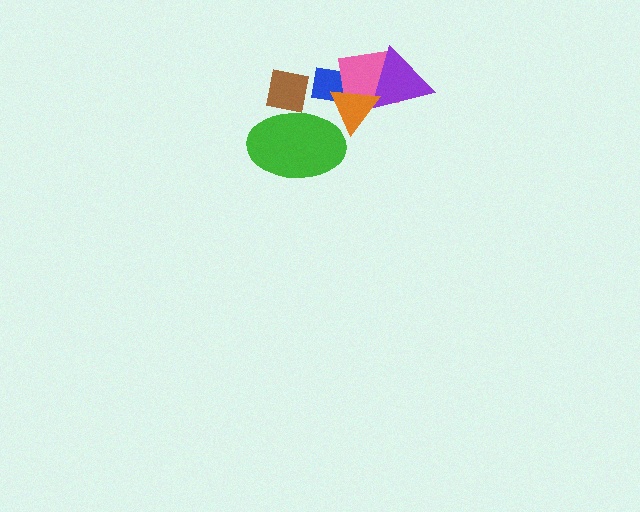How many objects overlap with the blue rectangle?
2 objects overlap with the blue rectangle.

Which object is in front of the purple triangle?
The orange triangle is in front of the purple triangle.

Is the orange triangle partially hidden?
Yes, it is partially covered by another shape.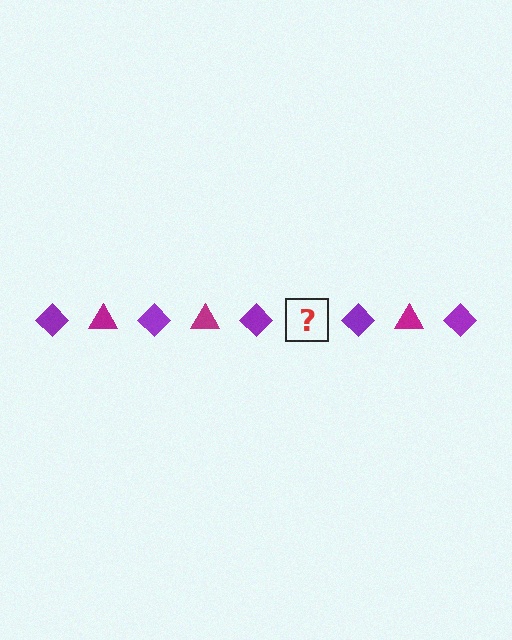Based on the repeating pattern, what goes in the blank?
The blank should be a magenta triangle.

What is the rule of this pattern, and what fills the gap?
The rule is that the pattern alternates between purple diamond and magenta triangle. The gap should be filled with a magenta triangle.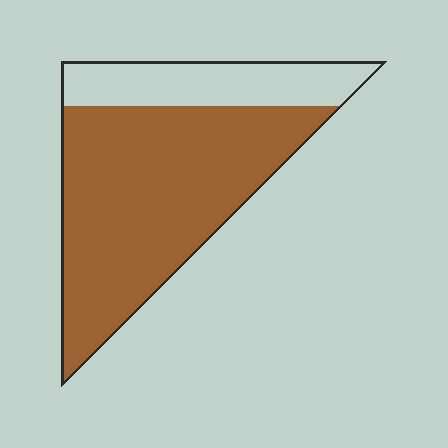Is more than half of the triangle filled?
Yes.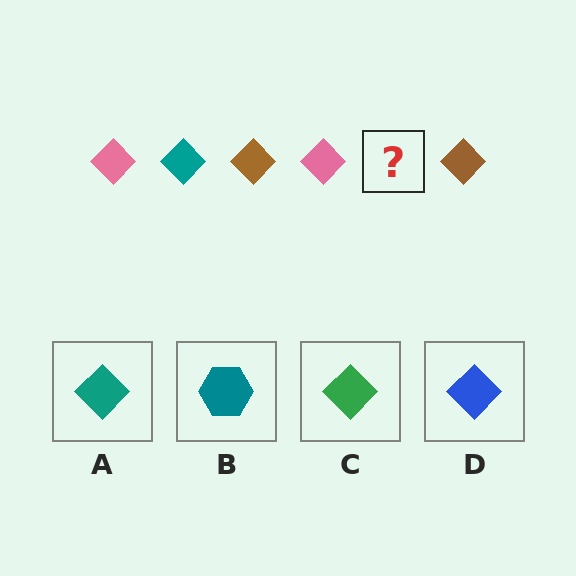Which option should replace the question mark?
Option A.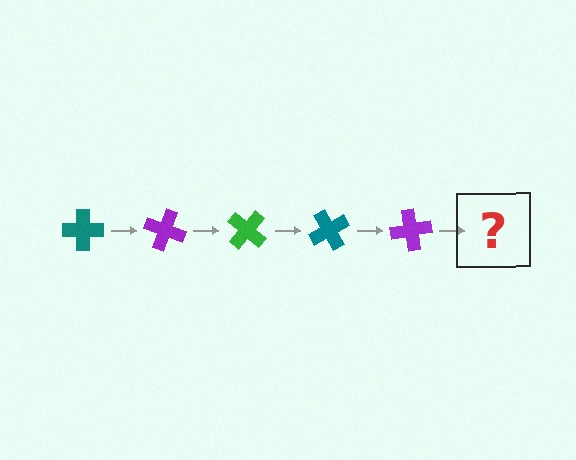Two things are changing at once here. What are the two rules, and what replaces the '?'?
The two rules are that it rotates 20 degrees each step and the color cycles through teal, purple, and green. The '?' should be a green cross, rotated 100 degrees from the start.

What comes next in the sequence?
The next element should be a green cross, rotated 100 degrees from the start.